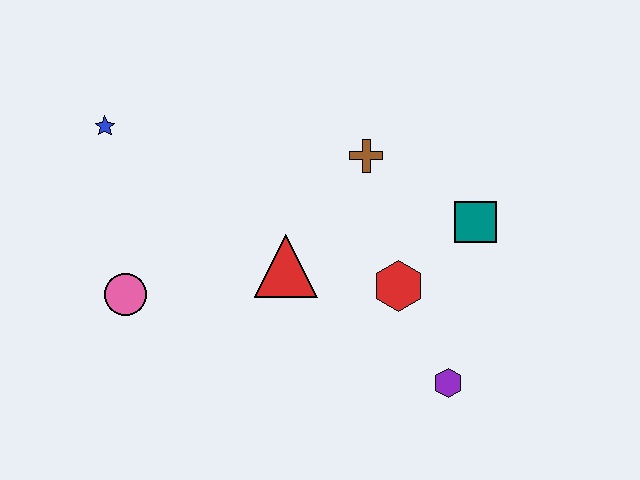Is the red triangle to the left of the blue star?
No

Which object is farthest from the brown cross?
The pink circle is farthest from the brown cross.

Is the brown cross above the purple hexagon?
Yes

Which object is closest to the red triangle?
The red hexagon is closest to the red triangle.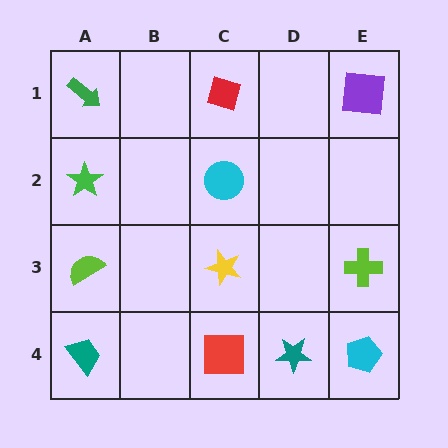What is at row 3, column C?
A yellow star.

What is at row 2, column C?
A cyan circle.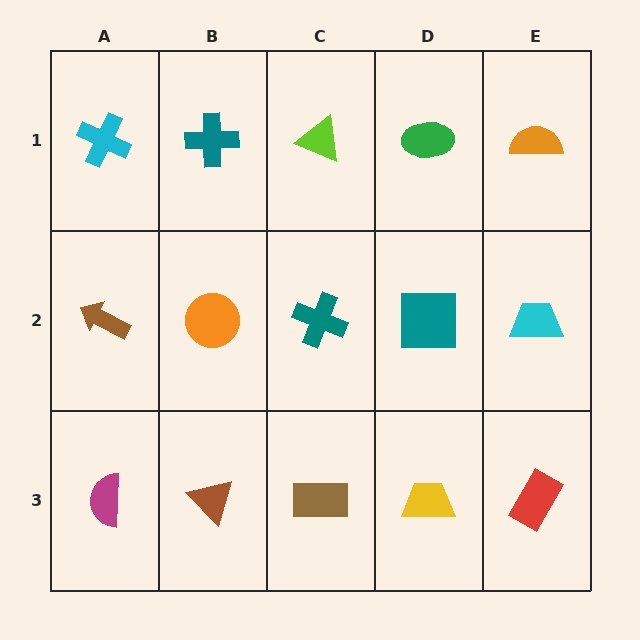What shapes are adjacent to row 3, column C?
A teal cross (row 2, column C), a brown triangle (row 3, column B), a yellow trapezoid (row 3, column D).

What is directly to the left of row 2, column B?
A brown arrow.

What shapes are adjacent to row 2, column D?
A green ellipse (row 1, column D), a yellow trapezoid (row 3, column D), a teal cross (row 2, column C), a cyan trapezoid (row 2, column E).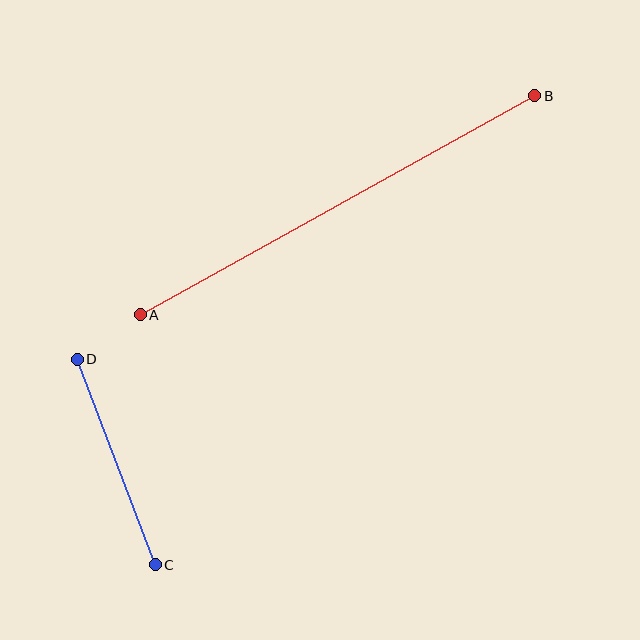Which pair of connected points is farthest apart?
Points A and B are farthest apart.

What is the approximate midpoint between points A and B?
The midpoint is at approximately (338, 205) pixels.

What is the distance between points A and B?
The distance is approximately 451 pixels.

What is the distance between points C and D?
The distance is approximately 220 pixels.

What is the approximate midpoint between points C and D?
The midpoint is at approximately (116, 462) pixels.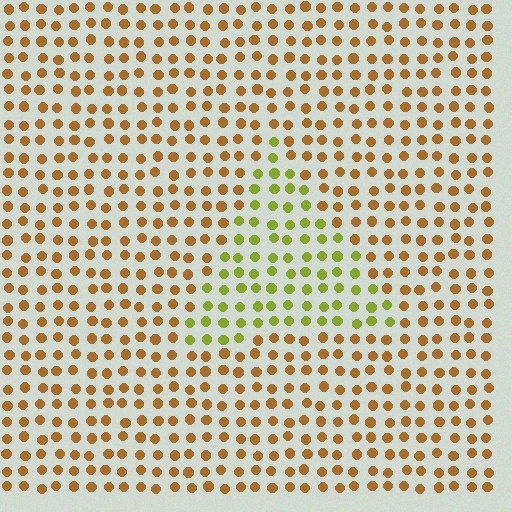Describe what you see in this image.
The image is filled with small brown elements in a uniform arrangement. A triangle-shaped region is visible where the elements are tinted to a slightly different hue, forming a subtle color boundary.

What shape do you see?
I see a triangle.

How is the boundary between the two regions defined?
The boundary is defined purely by a slight shift in hue (about 45 degrees). Spacing, size, and orientation are identical on both sides.